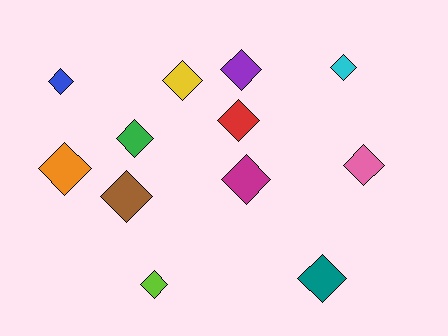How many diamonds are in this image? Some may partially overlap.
There are 12 diamonds.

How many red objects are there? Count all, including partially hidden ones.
There is 1 red object.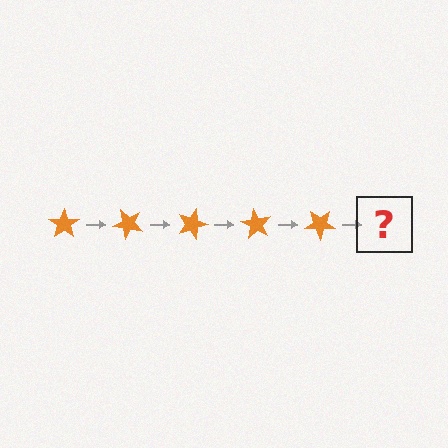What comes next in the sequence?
The next element should be an orange star rotated 225 degrees.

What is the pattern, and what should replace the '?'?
The pattern is that the star rotates 45 degrees each step. The '?' should be an orange star rotated 225 degrees.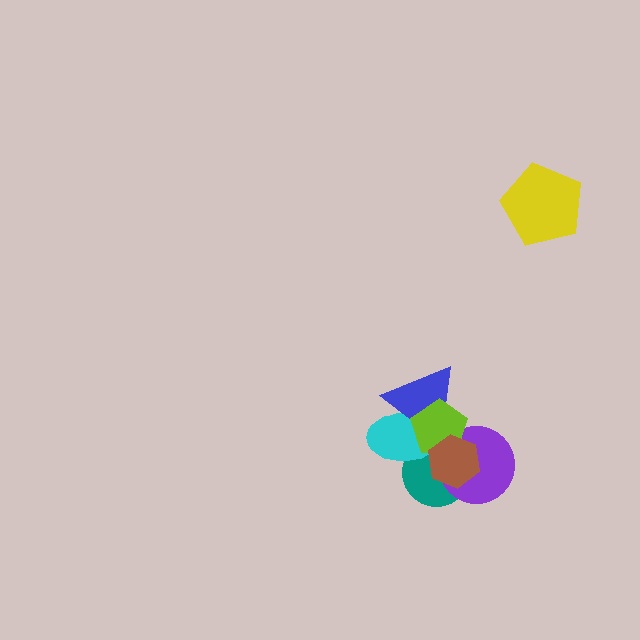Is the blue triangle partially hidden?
Yes, it is partially covered by another shape.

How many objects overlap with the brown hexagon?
4 objects overlap with the brown hexagon.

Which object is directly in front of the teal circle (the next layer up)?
The purple circle is directly in front of the teal circle.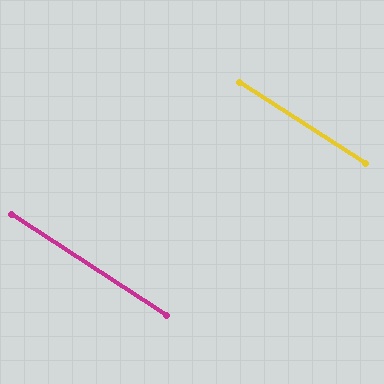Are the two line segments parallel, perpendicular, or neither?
Parallel — their directions differ by only 0.2°.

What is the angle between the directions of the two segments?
Approximately 0 degrees.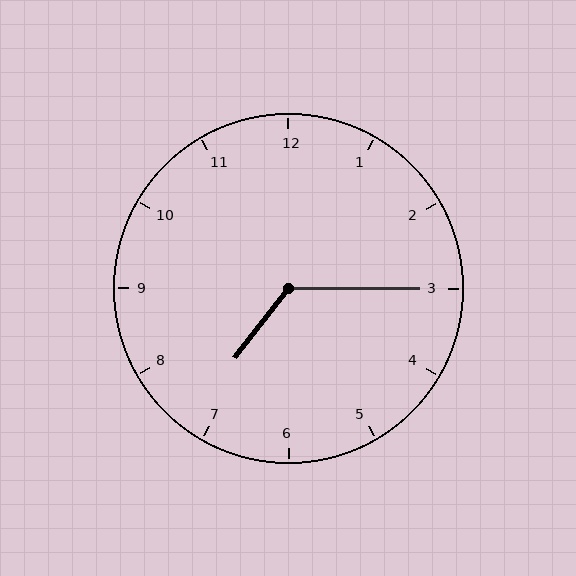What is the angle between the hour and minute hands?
Approximately 128 degrees.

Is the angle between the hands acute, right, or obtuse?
It is obtuse.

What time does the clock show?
7:15.